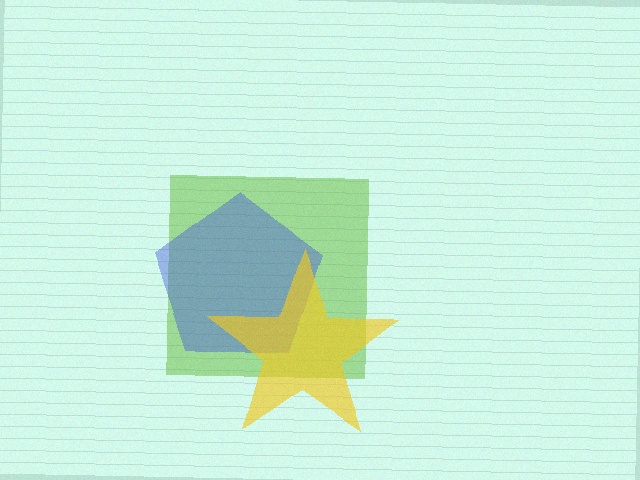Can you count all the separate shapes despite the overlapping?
Yes, there are 3 separate shapes.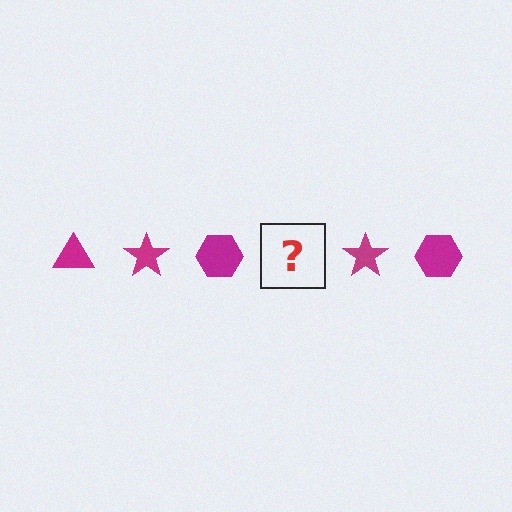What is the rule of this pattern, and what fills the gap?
The rule is that the pattern cycles through triangle, star, hexagon shapes in magenta. The gap should be filled with a magenta triangle.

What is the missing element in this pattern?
The missing element is a magenta triangle.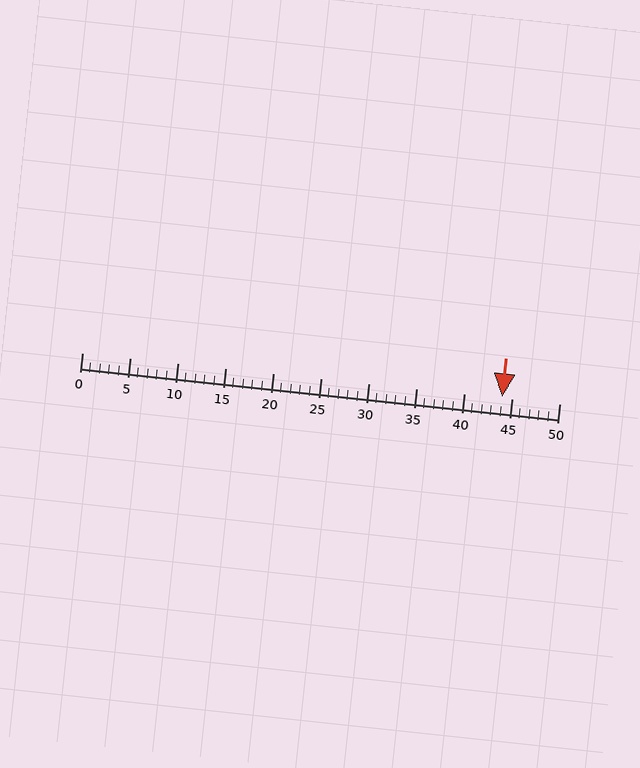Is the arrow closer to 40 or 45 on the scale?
The arrow is closer to 45.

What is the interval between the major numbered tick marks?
The major tick marks are spaced 5 units apart.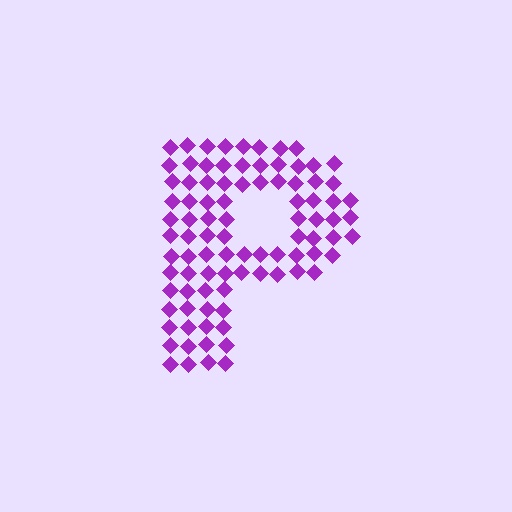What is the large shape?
The large shape is the letter P.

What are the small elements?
The small elements are diamonds.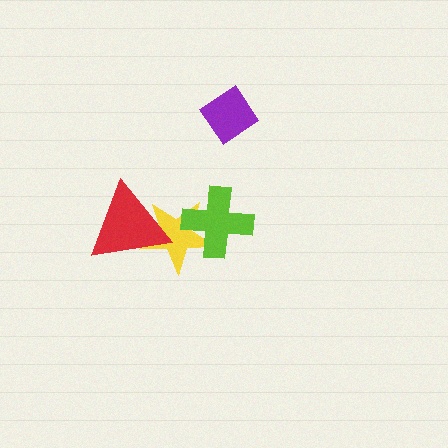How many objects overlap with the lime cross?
1 object overlaps with the lime cross.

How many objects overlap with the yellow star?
2 objects overlap with the yellow star.